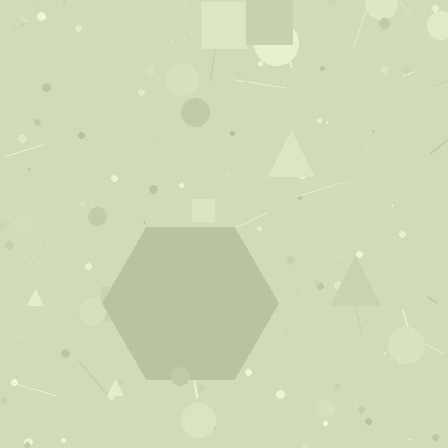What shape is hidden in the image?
A hexagon is hidden in the image.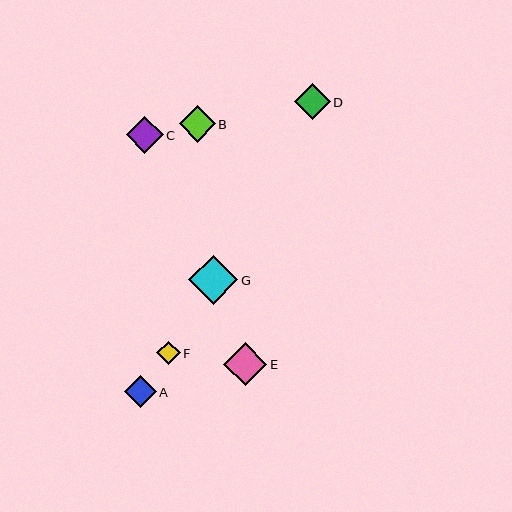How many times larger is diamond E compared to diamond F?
Diamond E is approximately 1.9 times the size of diamond F.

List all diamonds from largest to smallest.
From largest to smallest: G, E, C, B, D, A, F.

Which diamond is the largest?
Diamond G is the largest with a size of approximately 49 pixels.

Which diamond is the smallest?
Diamond F is the smallest with a size of approximately 23 pixels.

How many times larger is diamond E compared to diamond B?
Diamond E is approximately 1.2 times the size of diamond B.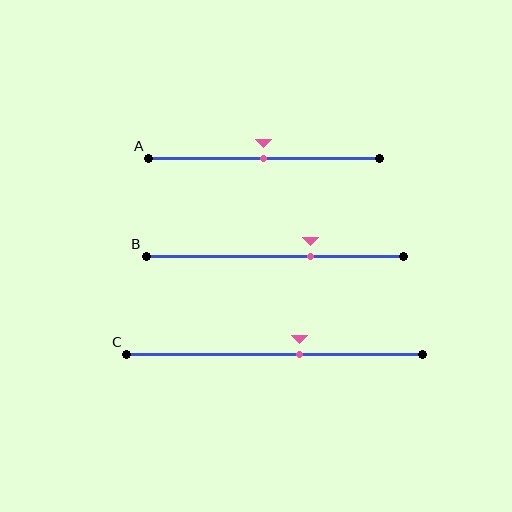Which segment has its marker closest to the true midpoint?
Segment A has its marker closest to the true midpoint.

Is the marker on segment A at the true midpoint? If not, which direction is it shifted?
Yes, the marker on segment A is at the true midpoint.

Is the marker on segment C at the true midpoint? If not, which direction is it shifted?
No, the marker on segment C is shifted to the right by about 8% of the segment length.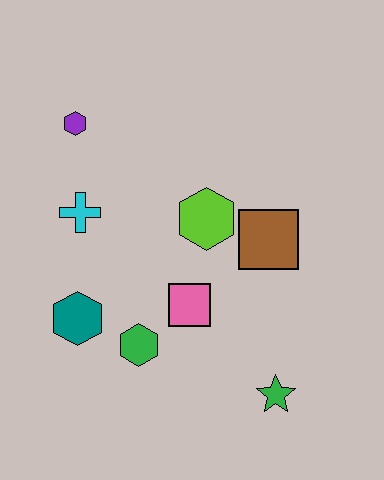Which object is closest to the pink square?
The green hexagon is closest to the pink square.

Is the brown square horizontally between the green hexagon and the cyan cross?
No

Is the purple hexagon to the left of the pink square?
Yes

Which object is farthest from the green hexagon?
The purple hexagon is farthest from the green hexagon.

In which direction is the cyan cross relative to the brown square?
The cyan cross is to the left of the brown square.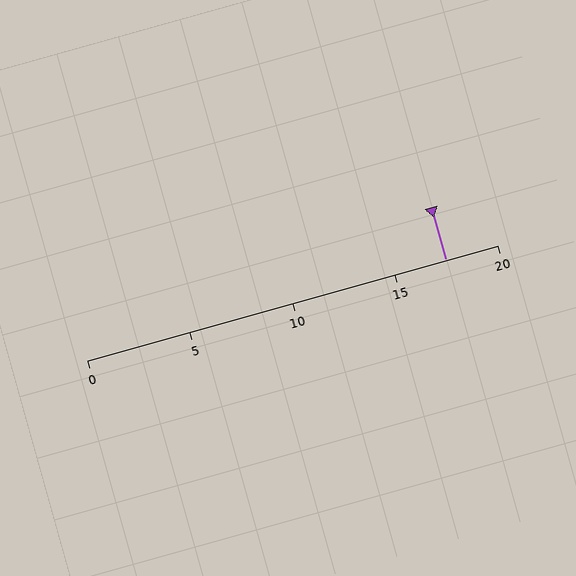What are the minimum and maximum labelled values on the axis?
The axis runs from 0 to 20.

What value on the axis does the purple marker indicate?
The marker indicates approximately 17.5.